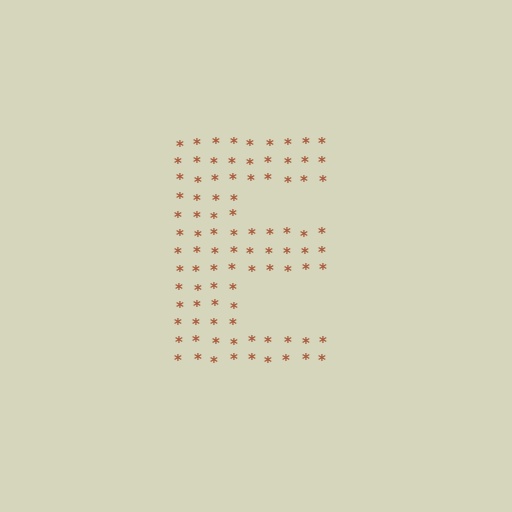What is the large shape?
The large shape is the letter E.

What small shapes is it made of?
It is made of small asterisks.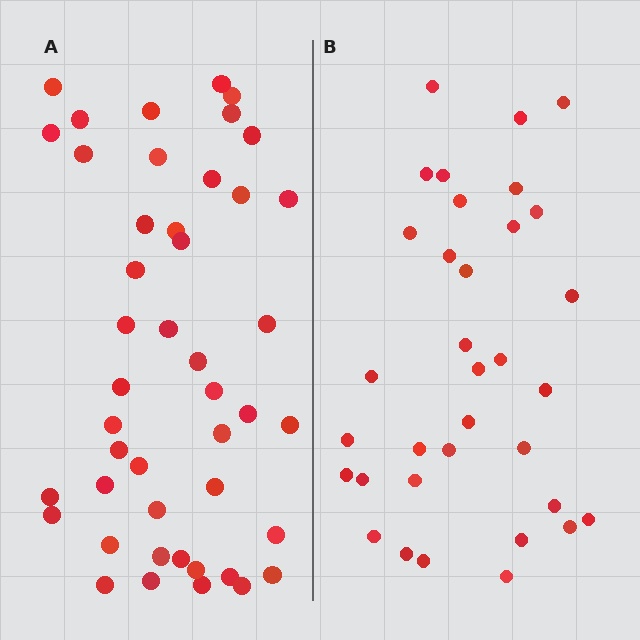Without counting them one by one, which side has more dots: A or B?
Region A (the left region) has more dots.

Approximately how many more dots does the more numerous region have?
Region A has roughly 12 or so more dots than region B.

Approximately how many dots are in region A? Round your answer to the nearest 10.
About 40 dots. (The exact count is 45, which rounds to 40.)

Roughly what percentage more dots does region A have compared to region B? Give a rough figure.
About 30% more.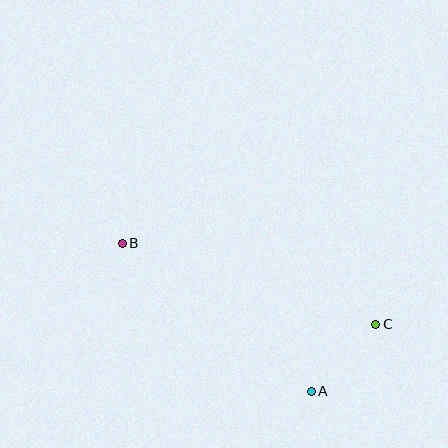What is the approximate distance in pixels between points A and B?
The distance between A and B is approximately 240 pixels.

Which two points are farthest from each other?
Points B and C are farthest from each other.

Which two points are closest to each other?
Points A and C are closest to each other.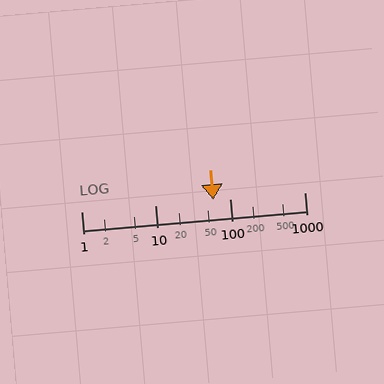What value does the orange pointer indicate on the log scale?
The pointer indicates approximately 59.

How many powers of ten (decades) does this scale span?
The scale spans 3 decades, from 1 to 1000.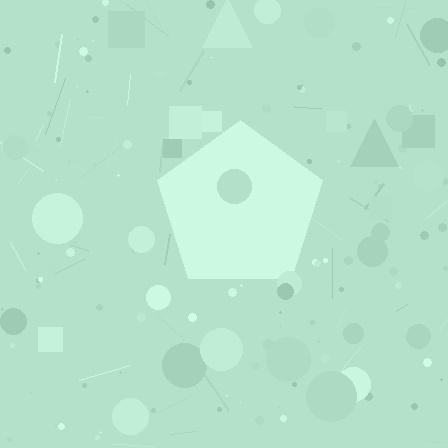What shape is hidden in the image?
A pentagon is hidden in the image.